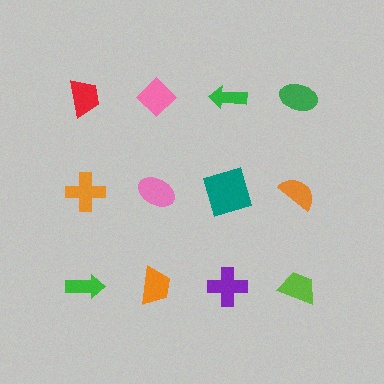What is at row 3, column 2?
An orange trapezoid.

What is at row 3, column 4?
A lime trapezoid.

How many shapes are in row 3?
4 shapes.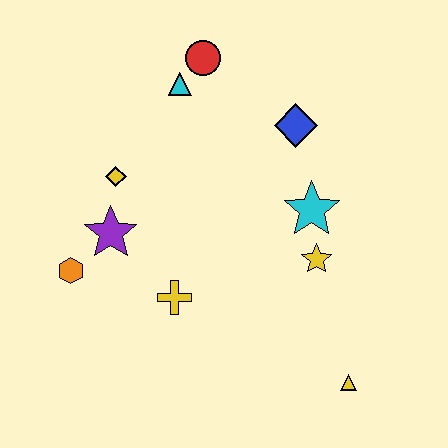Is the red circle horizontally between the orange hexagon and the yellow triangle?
Yes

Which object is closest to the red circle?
The cyan triangle is closest to the red circle.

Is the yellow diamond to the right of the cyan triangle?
No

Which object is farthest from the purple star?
The yellow triangle is farthest from the purple star.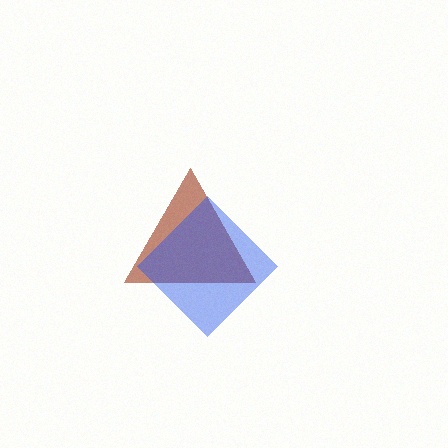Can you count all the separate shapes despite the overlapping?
Yes, there are 2 separate shapes.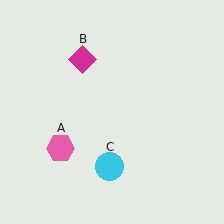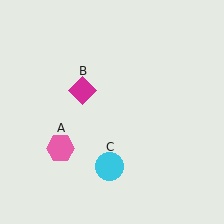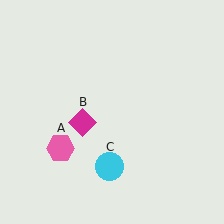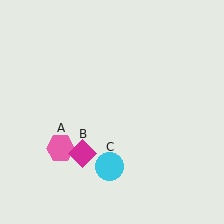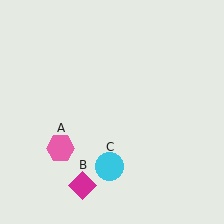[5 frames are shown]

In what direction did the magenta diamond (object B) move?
The magenta diamond (object B) moved down.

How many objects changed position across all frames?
1 object changed position: magenta diamond (object B).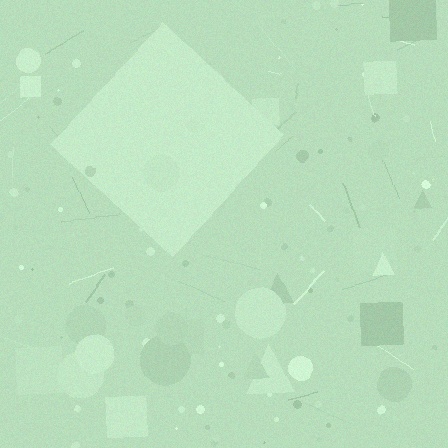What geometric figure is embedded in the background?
A diamond is embedded in the background.